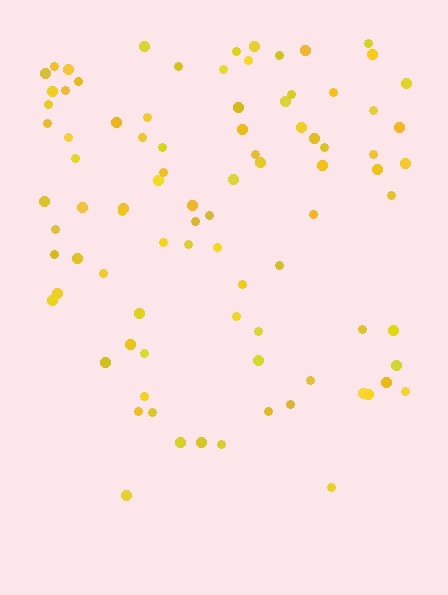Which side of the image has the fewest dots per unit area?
The bottom.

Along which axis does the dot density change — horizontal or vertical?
Vertical.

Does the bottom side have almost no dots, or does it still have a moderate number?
Still a moderate number, just noticeably fewer than the top.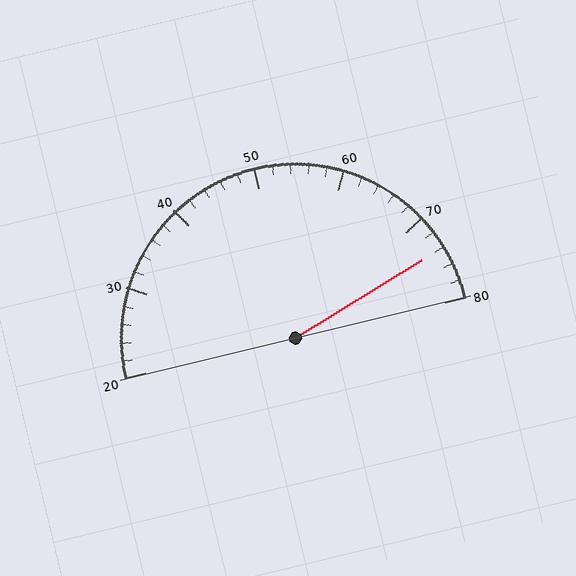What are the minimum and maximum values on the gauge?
The gauge ranges from 20 to 80.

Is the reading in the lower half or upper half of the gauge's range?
The reading is in the upper half of the range (20 to 80).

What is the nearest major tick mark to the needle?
The nearest major tick mark is 70.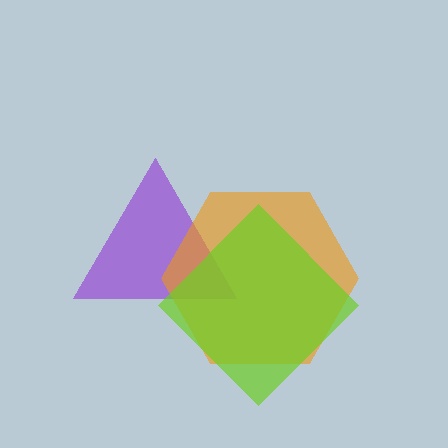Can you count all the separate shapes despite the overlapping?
Yes, there are 3 separate shapes.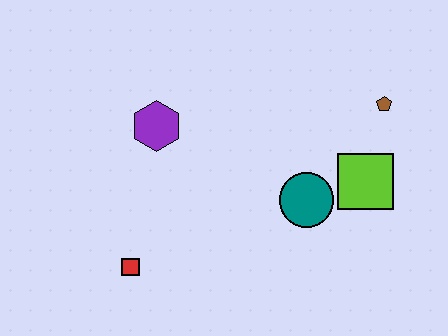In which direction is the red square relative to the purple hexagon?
The red square is below the purple hexagon.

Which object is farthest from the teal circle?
The red square is farthest from the teal circle.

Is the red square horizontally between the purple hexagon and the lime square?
No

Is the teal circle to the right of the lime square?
No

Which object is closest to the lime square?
The teal circle is closest to the lime square.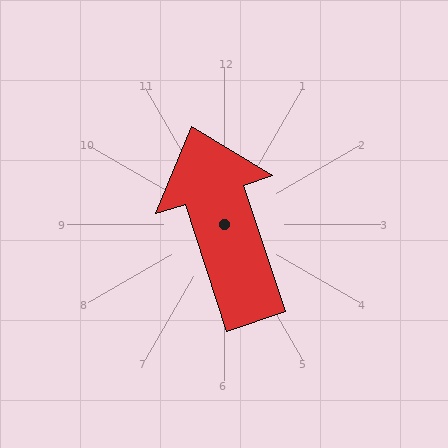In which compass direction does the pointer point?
North.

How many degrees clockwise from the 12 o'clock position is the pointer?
Approximately 342 degrees.